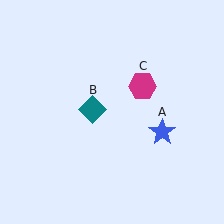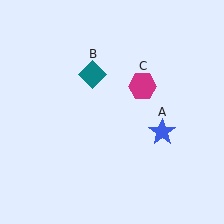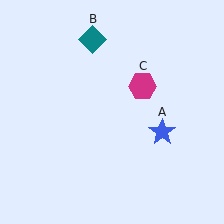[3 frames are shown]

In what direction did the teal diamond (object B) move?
The teal diamond (object B) moved up.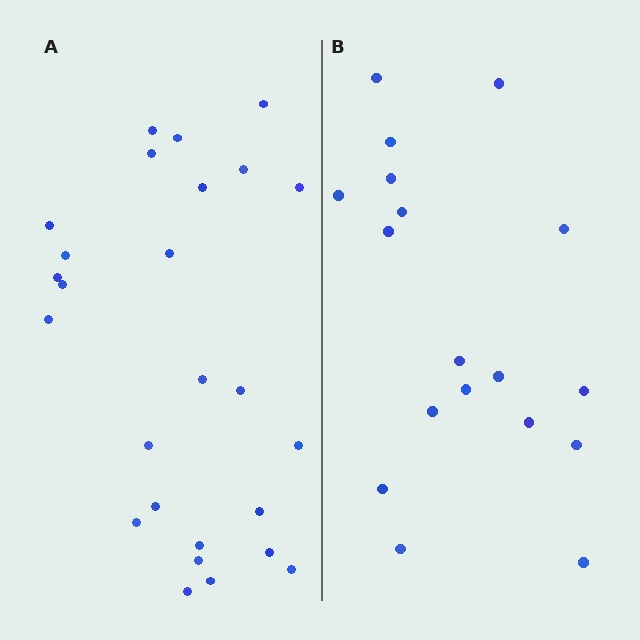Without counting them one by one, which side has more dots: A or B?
Region A (the left region) has more dots.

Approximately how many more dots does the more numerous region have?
Region A has roughly 8 or so more dots than region B.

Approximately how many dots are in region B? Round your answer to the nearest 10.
About 20 dots. (The exact count is 18, which rounds to 20.)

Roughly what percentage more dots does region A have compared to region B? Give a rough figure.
About 45% more.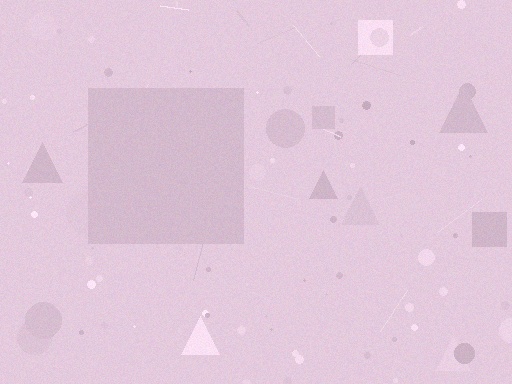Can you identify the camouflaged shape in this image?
The camouflaged shape is a square.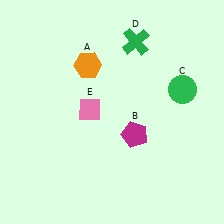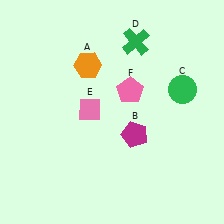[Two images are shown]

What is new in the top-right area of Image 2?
A pink pentagon (F) was added in the top-right area of Image 2.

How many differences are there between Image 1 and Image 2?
There is 1 difference between the two images.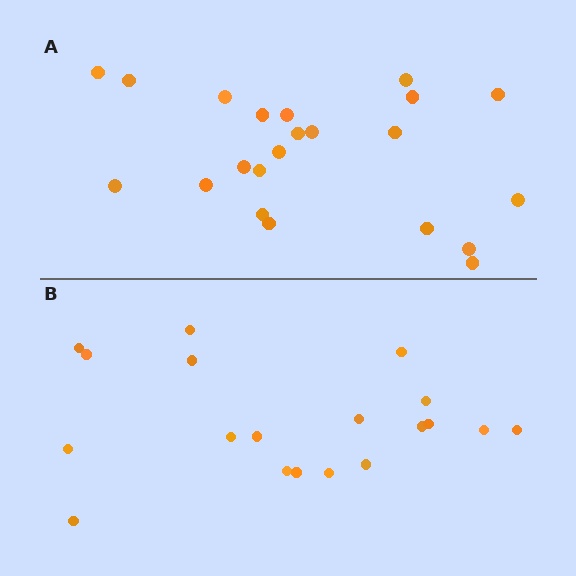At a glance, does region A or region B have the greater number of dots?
Region A (the top region) has more dots.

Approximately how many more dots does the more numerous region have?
Region A has just a few more — roughly 2 or 3 more dots than region B.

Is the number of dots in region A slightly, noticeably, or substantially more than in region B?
Region A has only slightly more — the two regions are fairly close. The ratio is roughly 1.2 to 1.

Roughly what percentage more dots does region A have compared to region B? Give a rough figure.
About 15% more.